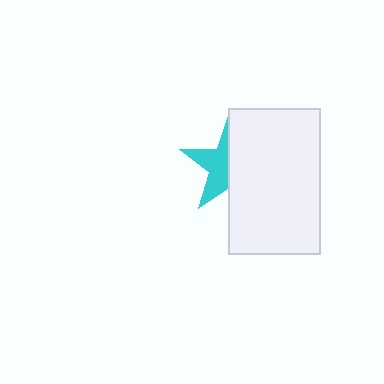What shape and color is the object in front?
The object in front is a white rectangle.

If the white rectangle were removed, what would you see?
You would see the complete cyan star.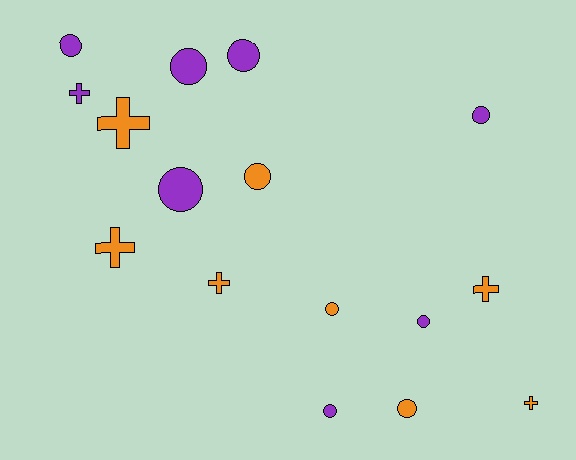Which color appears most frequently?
Purple, with 8 objects.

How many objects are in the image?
There are 16 objects.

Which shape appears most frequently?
Circle, with 10 objects.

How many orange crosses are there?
There are 5 orange crosses.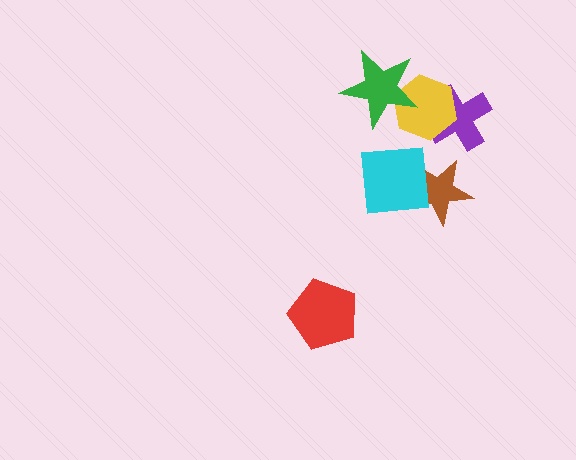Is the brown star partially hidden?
Yes, it is partially covered by another shape.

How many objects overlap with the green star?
1 object overlaps with the green star.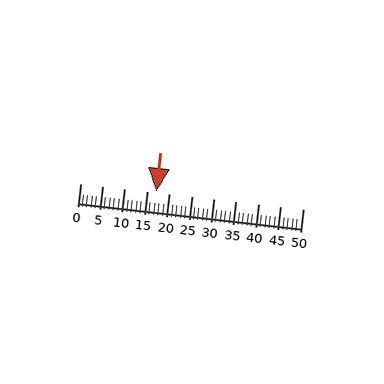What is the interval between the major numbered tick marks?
The major tick marks are spaced 5 units apart.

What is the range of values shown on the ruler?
The ruler shows values from 0 to 50.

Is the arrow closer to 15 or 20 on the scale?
The arrow is closer to 15.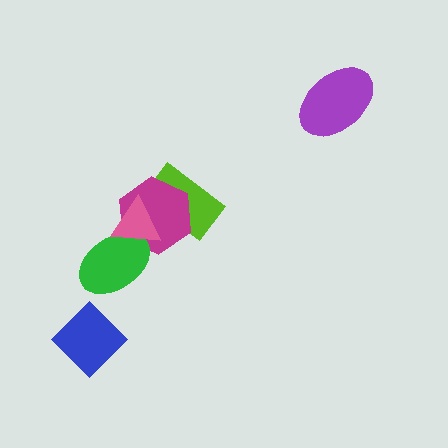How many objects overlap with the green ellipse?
2 objects overlap with the green ellipse.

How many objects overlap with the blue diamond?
0 objects overlap with the blue diamond.